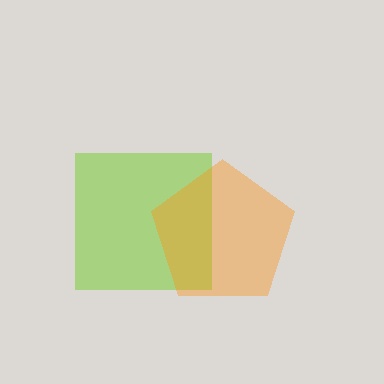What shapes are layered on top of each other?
The layered shapes are: a lime square, an orange pentagon.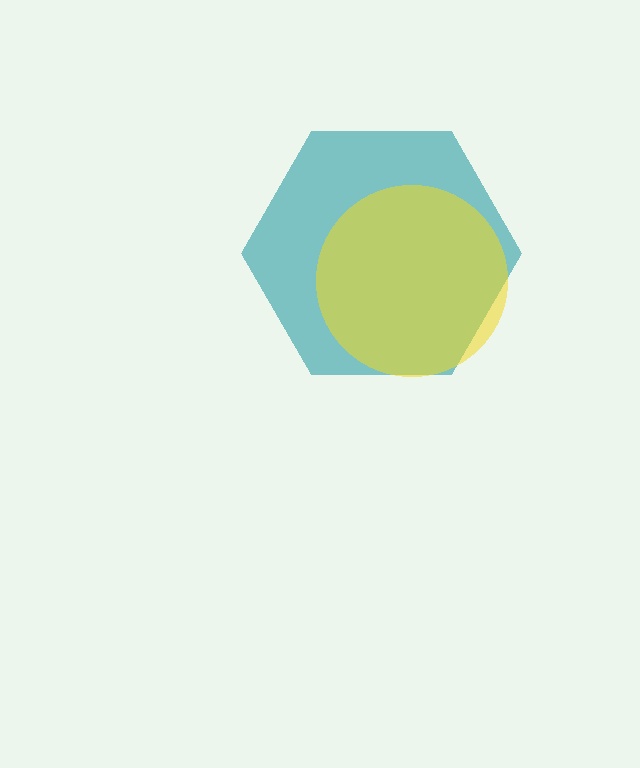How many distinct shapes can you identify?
There are 2 distinct shapes: a teal hexagon, a yellow circle.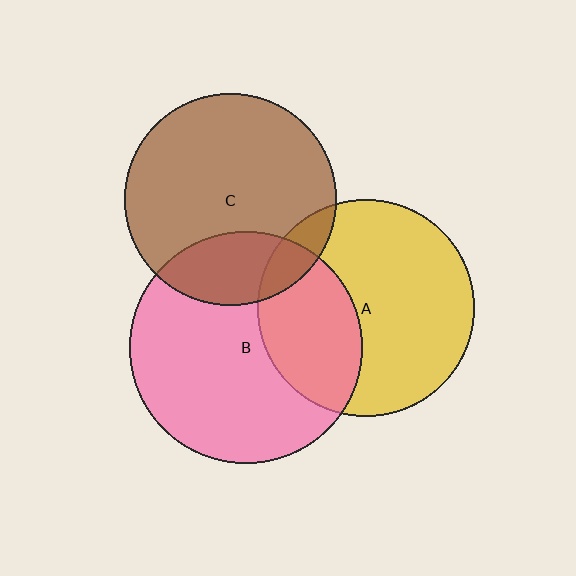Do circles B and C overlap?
Yes.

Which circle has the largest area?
Circle B (pink).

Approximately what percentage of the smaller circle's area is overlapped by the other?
Approximately 25%.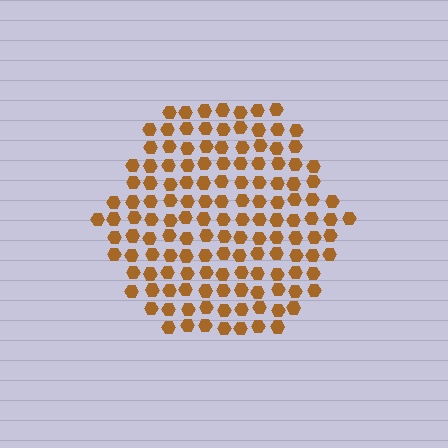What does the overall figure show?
The overall figure shows a hexagon.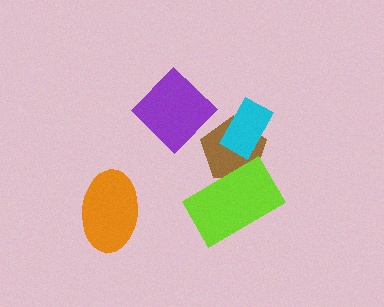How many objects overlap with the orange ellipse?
0 objects overlap with the orange ellipse.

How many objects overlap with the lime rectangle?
1 object overlaps with the lime rectangle.